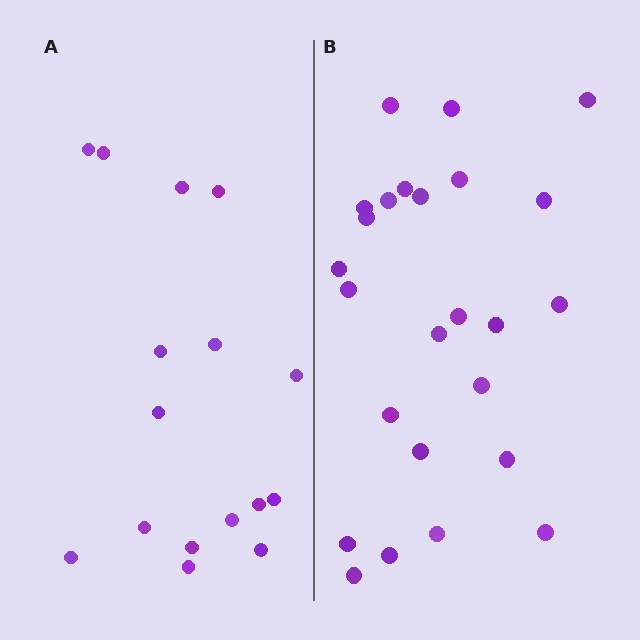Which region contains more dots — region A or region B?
Region B (the right region) has more dots.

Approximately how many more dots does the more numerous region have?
Region B has roughly 8 or so more dots than region A.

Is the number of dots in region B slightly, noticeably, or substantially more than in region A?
Region B has substantially more. The ratio is roughly 1.6 to 1.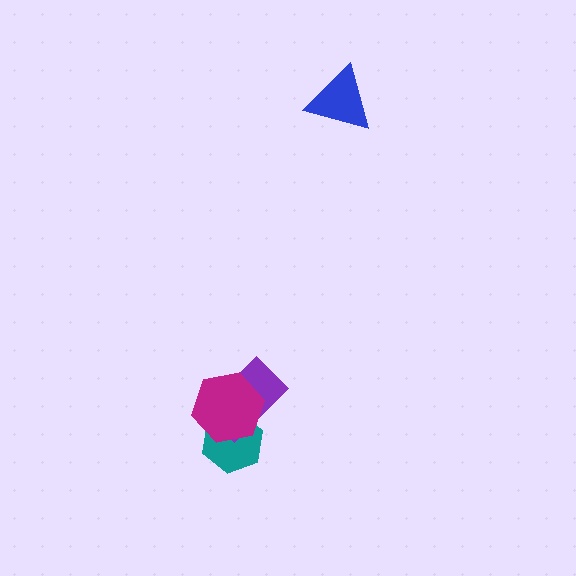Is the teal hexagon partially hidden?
Yes, it is partially covered by another shape.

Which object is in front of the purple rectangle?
The magenta hexagon is in front of the purple rectangle.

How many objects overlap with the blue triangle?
0 objects overlap with the blue triangle.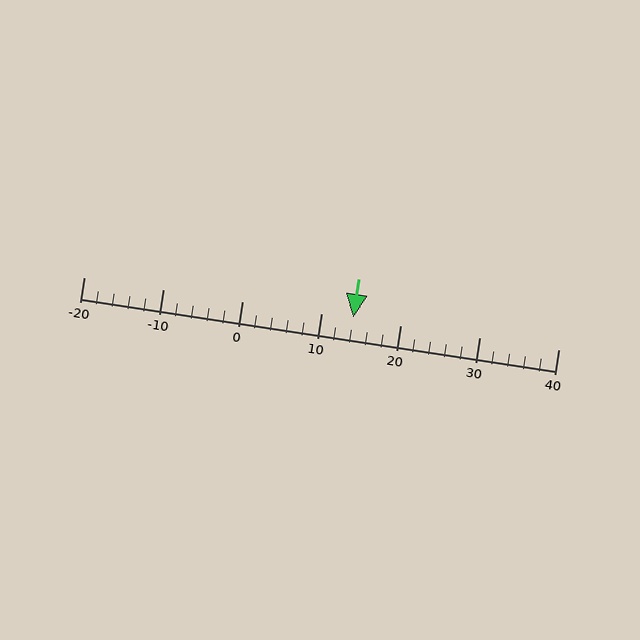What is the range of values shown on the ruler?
The ruler shows values from -20 to 40.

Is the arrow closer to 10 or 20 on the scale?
The arrow is closer to 10.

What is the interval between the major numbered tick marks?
The major tick marks are spaced 10 units apart.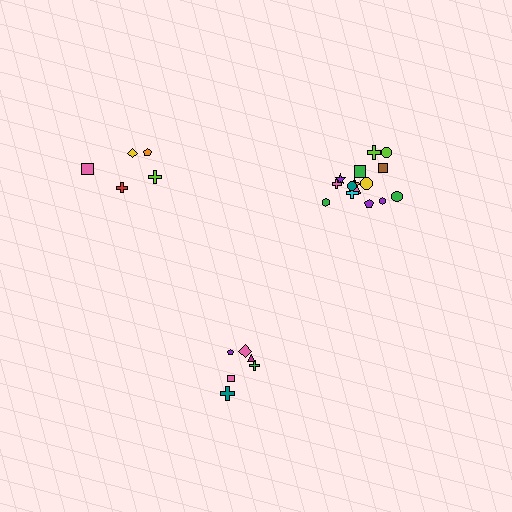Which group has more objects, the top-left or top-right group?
The top-right group.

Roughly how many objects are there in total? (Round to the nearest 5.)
Roughly 25 objects in total.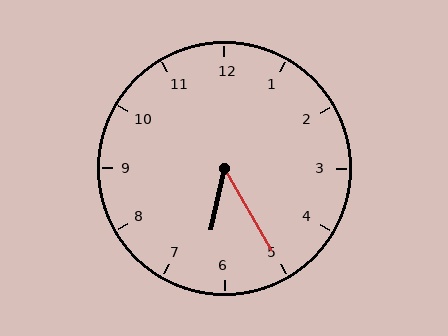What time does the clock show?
6:25.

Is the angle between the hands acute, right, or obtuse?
It is acute.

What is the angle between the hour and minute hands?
Approximately 42 degrees.